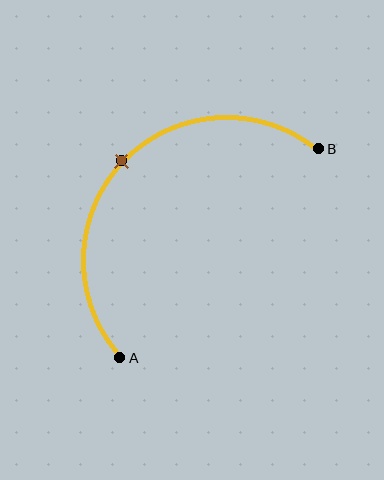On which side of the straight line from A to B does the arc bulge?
The arc bulges above and to the left of the straight line connecting A and B.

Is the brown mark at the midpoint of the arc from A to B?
Yes. The brown mark lies on the arc at equal arc-length from both A and B — it is the arc midpoint.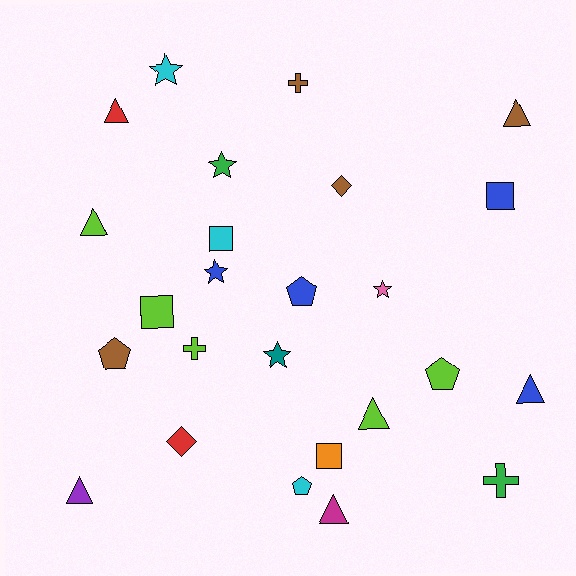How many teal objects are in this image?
There is 1 teal object.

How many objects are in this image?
There are 25 objects.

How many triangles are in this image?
There are 7 triangles.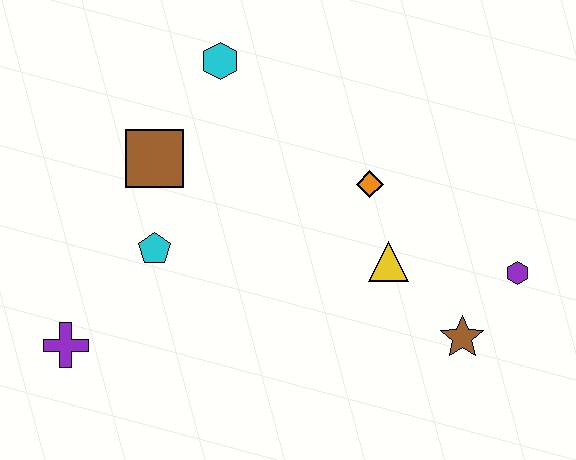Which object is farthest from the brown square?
The purple hexagon is farthest from the brown square.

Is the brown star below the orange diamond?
Yes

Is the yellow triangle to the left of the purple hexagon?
Yes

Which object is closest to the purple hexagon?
The brown star is closest to the purple hexagon.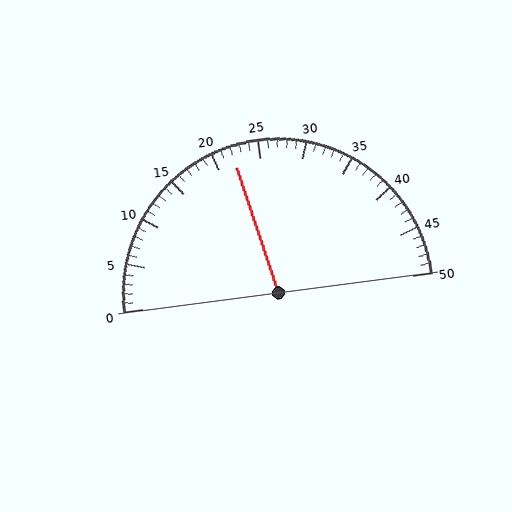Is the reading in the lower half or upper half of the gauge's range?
The reading is in the lower half of the range (0 to 50).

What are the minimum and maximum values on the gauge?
The gauge ranges from 0 to 50.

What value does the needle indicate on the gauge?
The needle indicates approximately 22.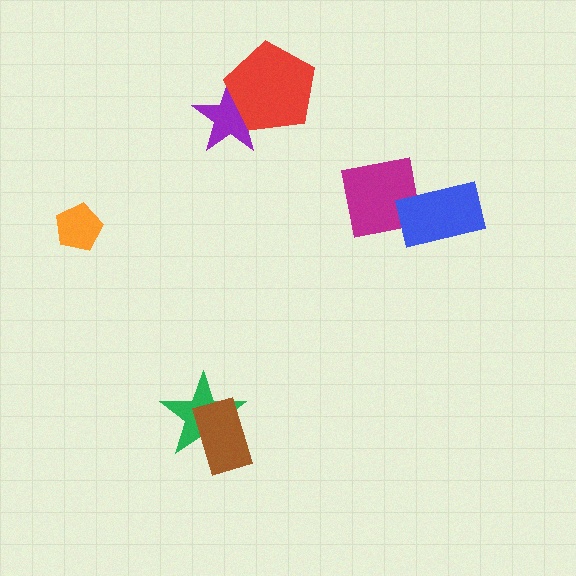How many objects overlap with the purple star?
1 object overlaps with the purple star.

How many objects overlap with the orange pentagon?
0 objects overlap with the orange pentagon.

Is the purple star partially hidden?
Yes, it is partially covered by another shape.